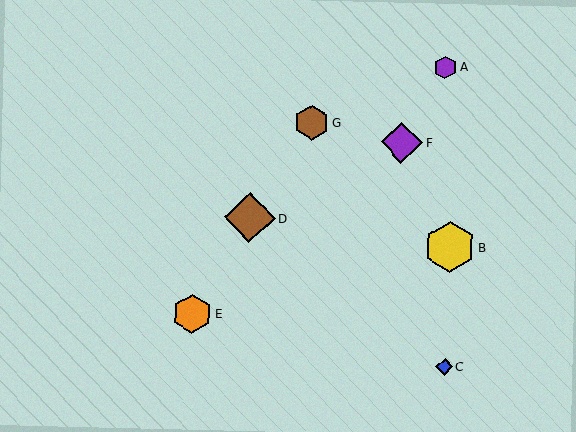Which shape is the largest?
The brown diamond (labeled D) is the largest.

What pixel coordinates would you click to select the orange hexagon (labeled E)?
Click at (192, 314) to select the orange hexagon E.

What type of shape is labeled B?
Shape B is a yellow hexagon.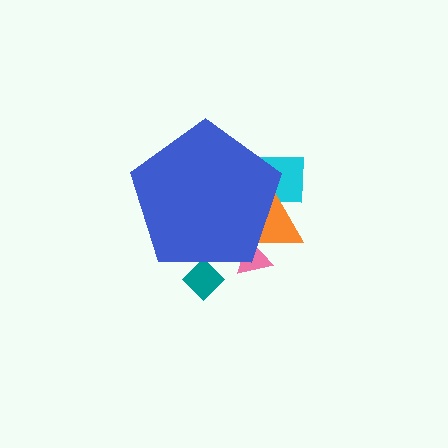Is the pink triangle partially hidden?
Yes, the pink triangle is partially hidden behind the blue pentagon.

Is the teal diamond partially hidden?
Yes, the teal diamond is partially hidden behind the blue pentagon.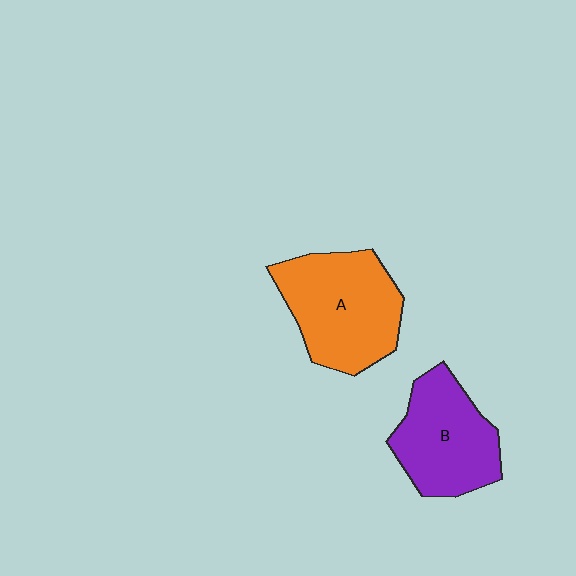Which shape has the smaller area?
Shape B (purple).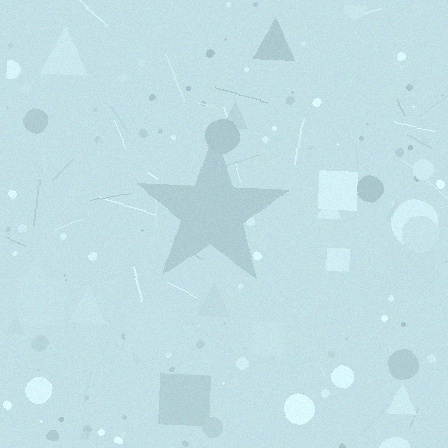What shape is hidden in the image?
A star is hidden in the image.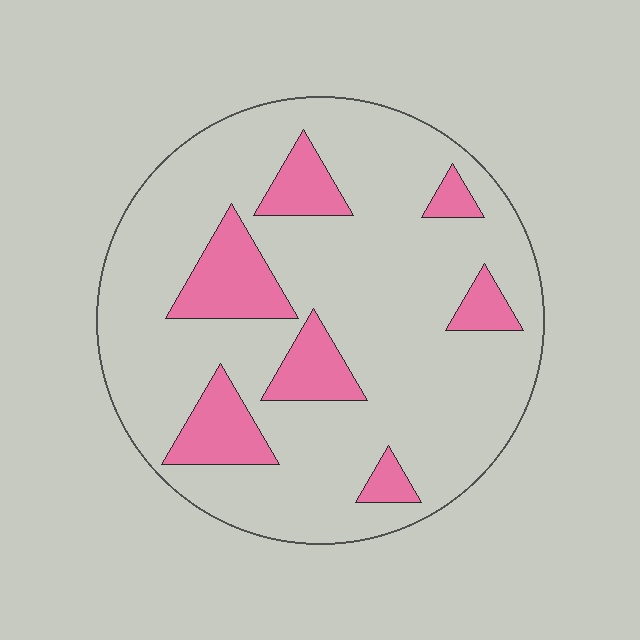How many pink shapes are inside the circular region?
7.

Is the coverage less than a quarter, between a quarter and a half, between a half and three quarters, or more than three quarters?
Less than a quarter.